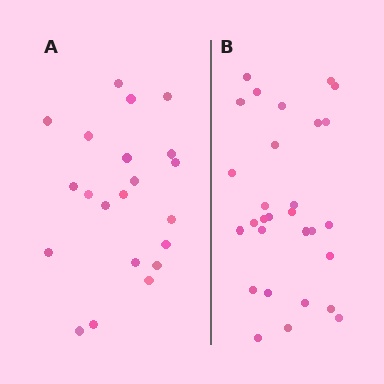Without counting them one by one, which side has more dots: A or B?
Region B (the right region) has more dots.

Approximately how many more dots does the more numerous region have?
Region B has roughly 8 or so more dots than region A.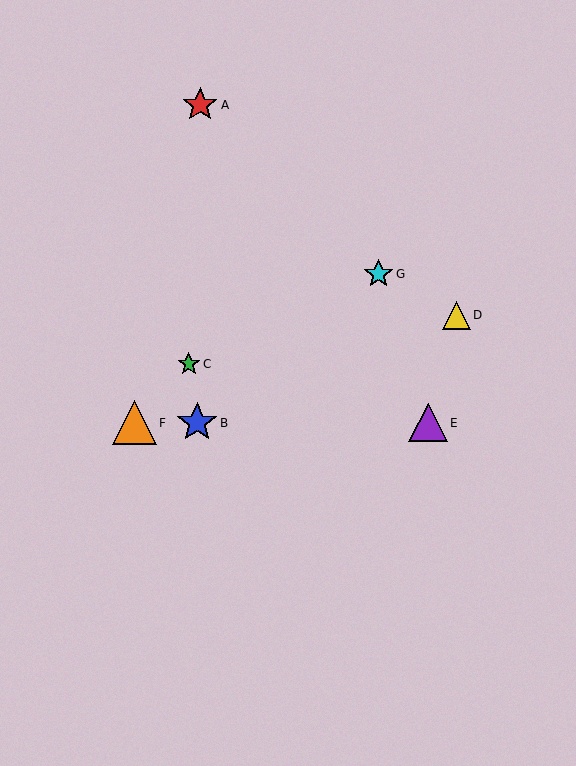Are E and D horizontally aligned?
No, E is at y≈423 and D is at y≈315.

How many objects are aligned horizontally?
3 objects (B, E, F) are aligned horizontally.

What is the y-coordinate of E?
Object E is at y≈423.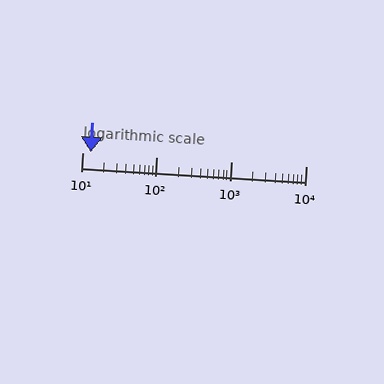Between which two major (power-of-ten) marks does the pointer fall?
The pointer is between 10 and 100.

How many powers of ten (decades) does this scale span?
The scale spans 3 decades, from 10 to 10000.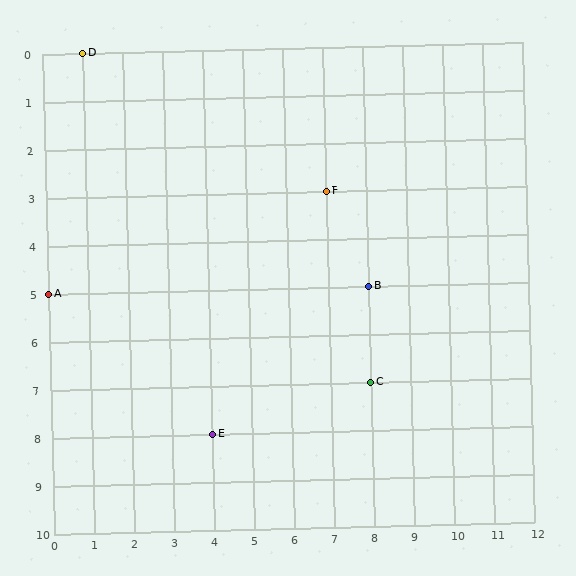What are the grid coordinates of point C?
Point C is at grid coordinates (8, 7).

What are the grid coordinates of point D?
Point D is at grid coordinates (1, 0).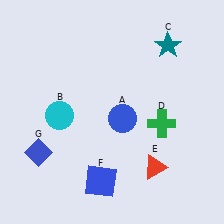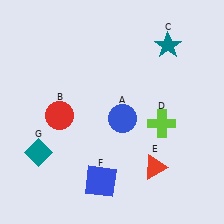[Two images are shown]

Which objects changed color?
B changed from cyan to red. D changed from green to lime. G changed from blue to teal.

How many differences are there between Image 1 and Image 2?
There are 3 differences between the two images.